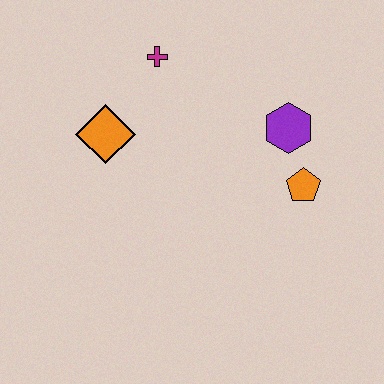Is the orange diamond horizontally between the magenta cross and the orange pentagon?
No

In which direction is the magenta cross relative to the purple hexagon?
The magenta cross is to the left of the purple hexagon.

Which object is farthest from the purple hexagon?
The orange diamond is farthest from the purple hexagon.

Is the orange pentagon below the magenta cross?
Yes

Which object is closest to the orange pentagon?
The purple hexagon is closest to the orange pentagon.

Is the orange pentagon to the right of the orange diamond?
Yes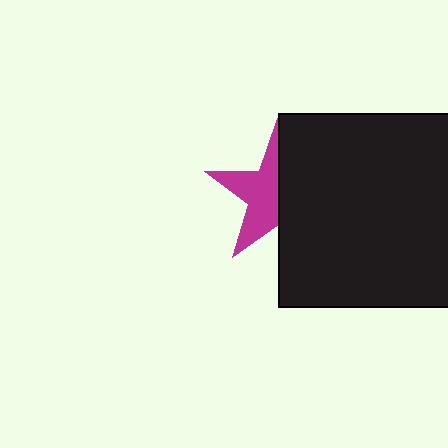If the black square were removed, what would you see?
You would see the complete magenta star.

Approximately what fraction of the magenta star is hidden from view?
Roughly 50% of the magenta star is hidden behind the black square.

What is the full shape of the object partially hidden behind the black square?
The partially hidden object is a magenta star.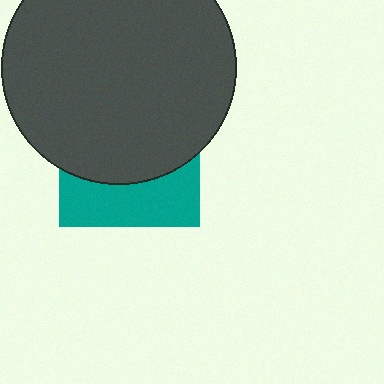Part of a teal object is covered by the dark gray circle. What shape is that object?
It is a square.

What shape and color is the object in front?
The object in front is a dark gray circle.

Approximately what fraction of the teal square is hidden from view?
Roughly 65% of the teal square is hidden behind the dark gray circle.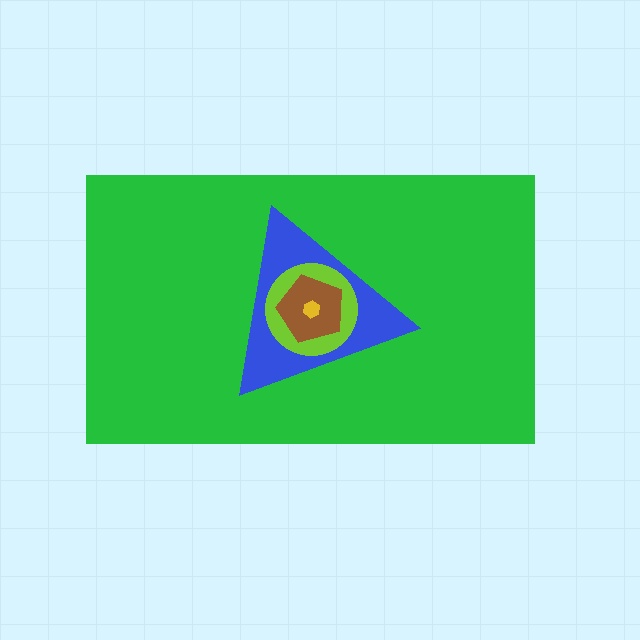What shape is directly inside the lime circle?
The brown pentagon.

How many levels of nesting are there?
5.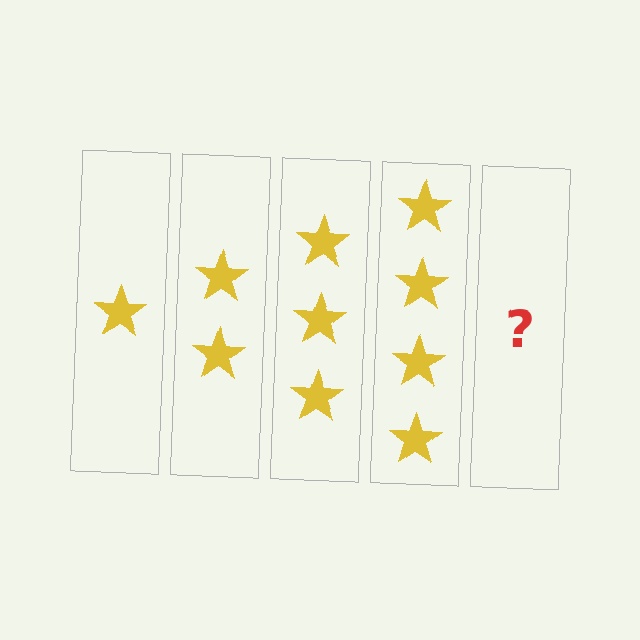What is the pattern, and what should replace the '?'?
The pattern is that each step adds one more star. The '?' should be 5 stars.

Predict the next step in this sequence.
The next step is 5 stars.